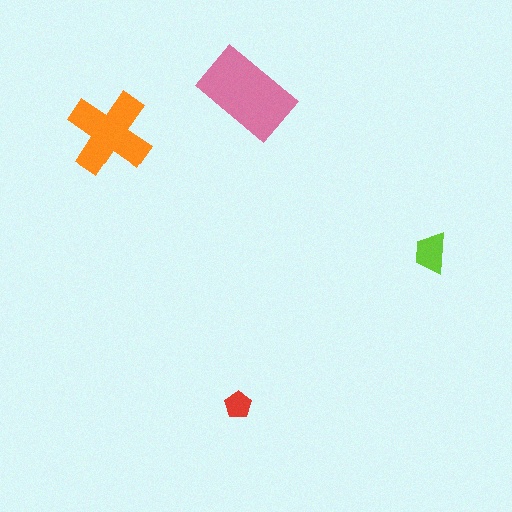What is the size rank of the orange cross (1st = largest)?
2nd.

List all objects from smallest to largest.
The red pentagon, the lime trapezoid, the orange cross, the pink rectangle.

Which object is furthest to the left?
The orange cross is leftmost.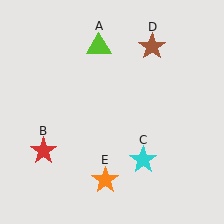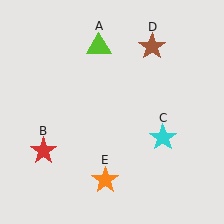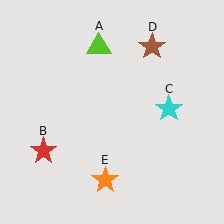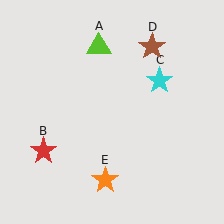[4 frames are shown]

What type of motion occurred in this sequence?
The cyan star (object C) rotated counterclockwise around the center of the scene.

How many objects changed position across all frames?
1 object changed position: cyan star (object C).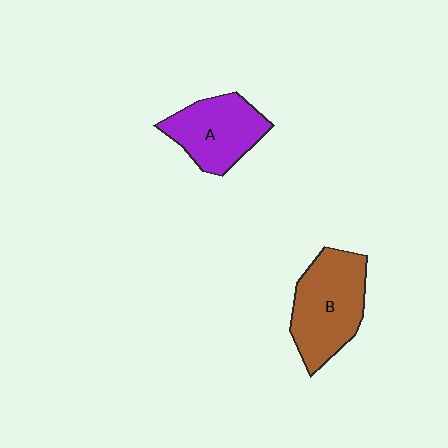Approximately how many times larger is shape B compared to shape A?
Approximately 1.2 times.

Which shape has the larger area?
Shape B (brown).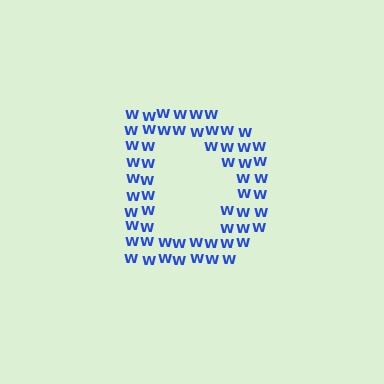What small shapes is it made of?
It is made of small letter W's.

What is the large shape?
The large shape is the letter D.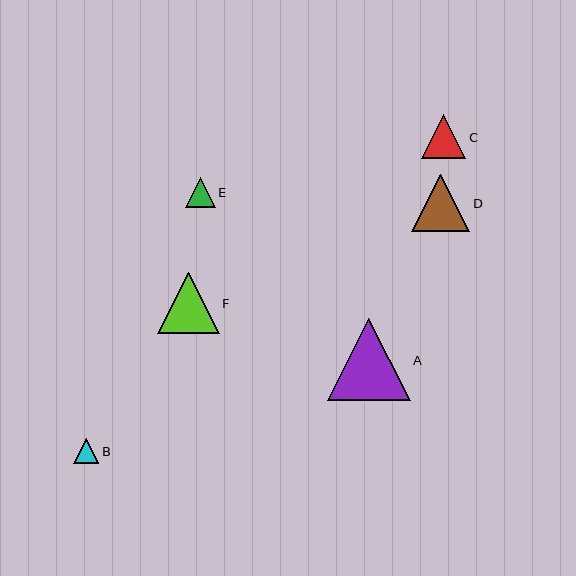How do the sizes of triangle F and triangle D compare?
Triangle F and triangle D are approximately the same size.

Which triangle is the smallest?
Triangle B is the smallest with a size of approximately 25 pixels.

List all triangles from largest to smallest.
From largest to smallest: A, F, D, C, E, B.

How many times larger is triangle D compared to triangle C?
Triangle D is approximately 1.3 times the size of triangle C.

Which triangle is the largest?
Triangle A is the largest with a size of approximately 82 pixels.